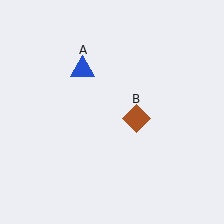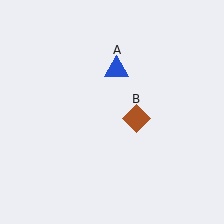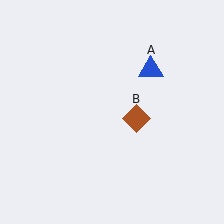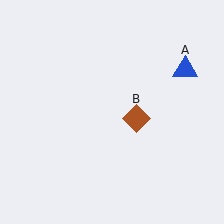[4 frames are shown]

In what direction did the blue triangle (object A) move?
The blue triangle (object A) moved right.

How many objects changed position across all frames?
1 object changed position: blue triangle (object A).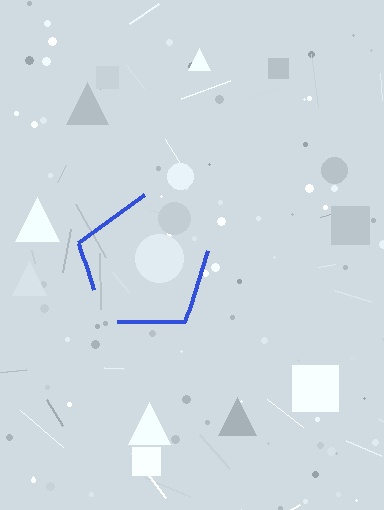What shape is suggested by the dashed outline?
The dashed outline suggests a pentagon.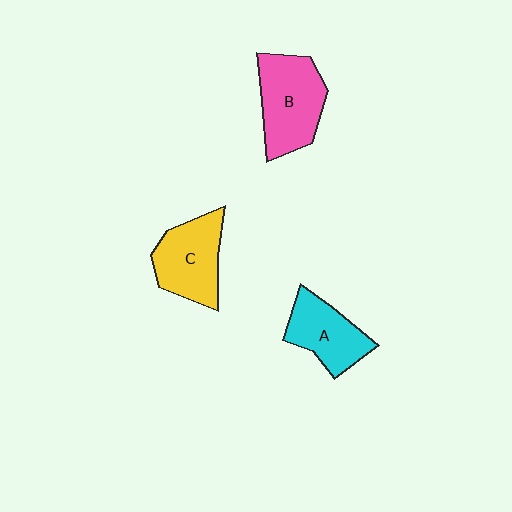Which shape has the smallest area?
Shape A (cyan).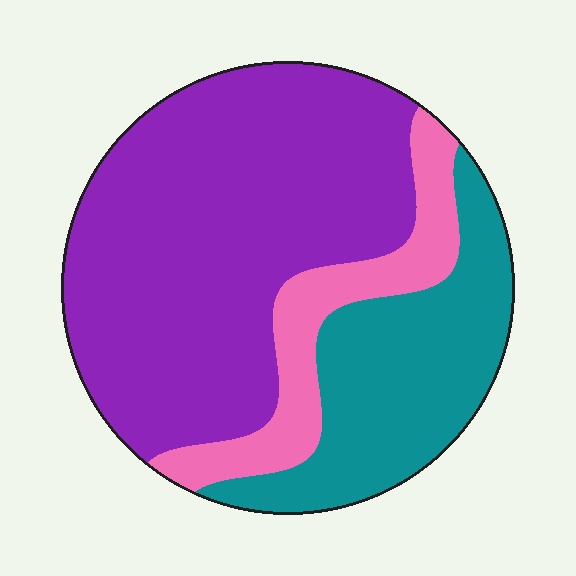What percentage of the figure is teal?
Teal covers about 25% of the figure.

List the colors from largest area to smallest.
From largest to smallest: purple, teal, pink.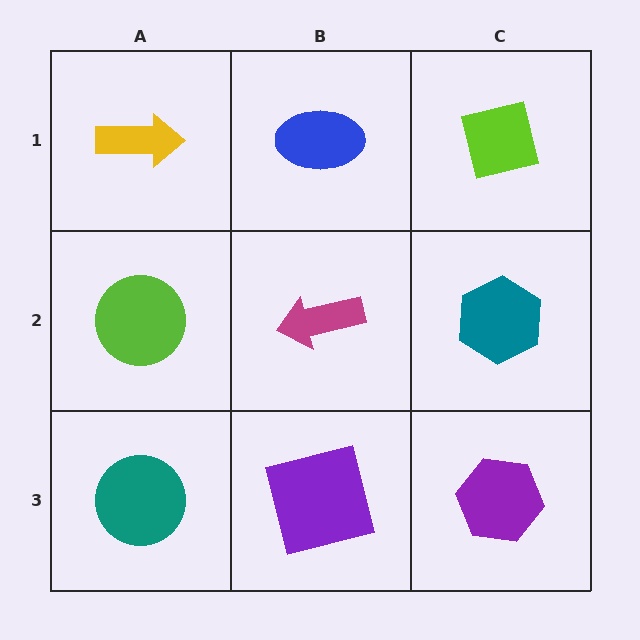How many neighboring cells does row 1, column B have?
3.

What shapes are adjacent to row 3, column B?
A magenta arrow (row 2, column B), a teal circle (row 3, column A), a purple hexagon (row 3, column C).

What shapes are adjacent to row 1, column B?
A magenta arrow (row 2, column B), a yellow arrow (row 1, column A), a lime square (row 1, column C).